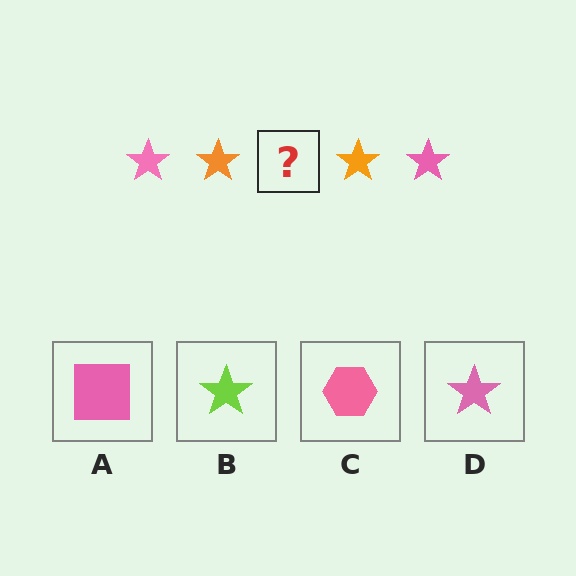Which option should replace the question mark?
Option D.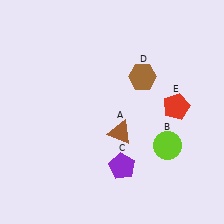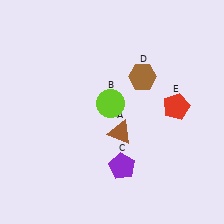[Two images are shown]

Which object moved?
The lime circle (B) moved left.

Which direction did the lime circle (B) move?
The lime circle (B) moved left.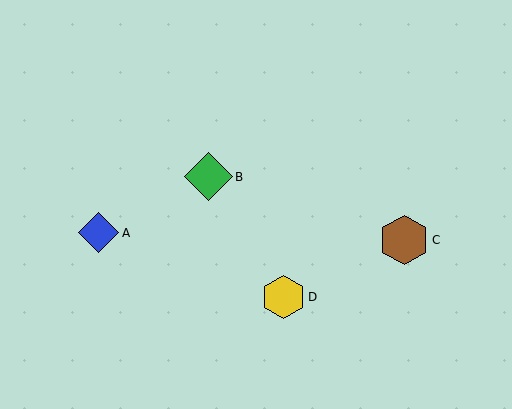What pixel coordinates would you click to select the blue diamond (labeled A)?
Click at (99, 233) to select the blue diamond A.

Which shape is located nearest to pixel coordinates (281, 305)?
The yellow hexagon (labeled D) at (283, 297) is nearest to that location.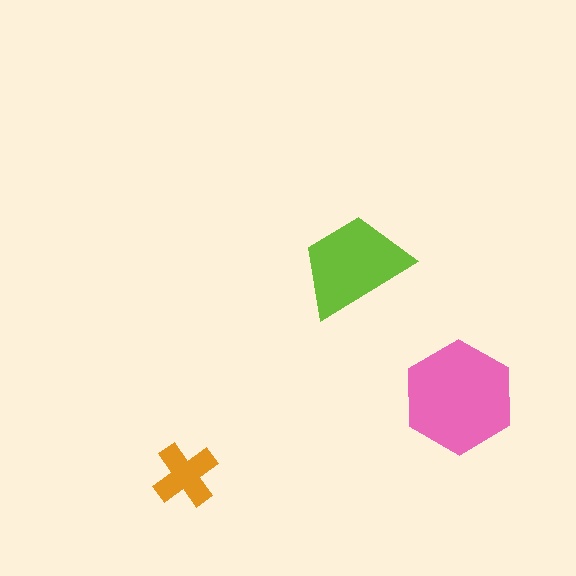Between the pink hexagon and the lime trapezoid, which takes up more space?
The pink hexagon.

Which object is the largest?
The pink hexagon.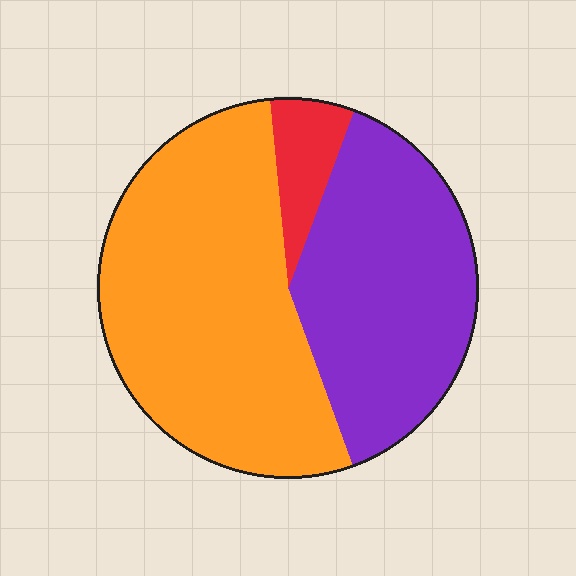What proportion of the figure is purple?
Purple takes up about three eighths (3/8) of the figure.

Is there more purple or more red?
Purple.